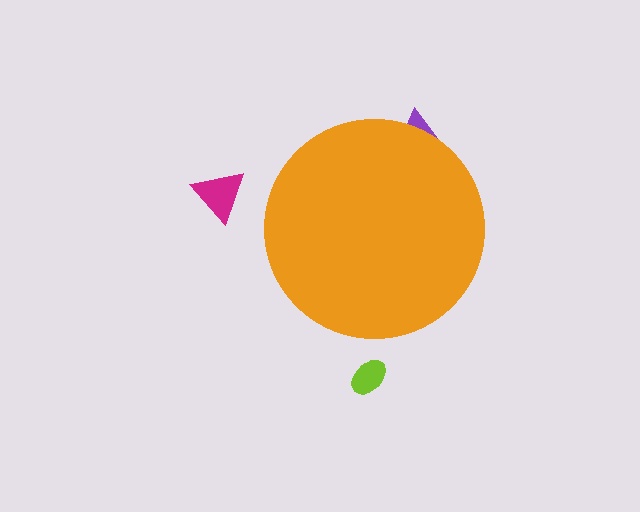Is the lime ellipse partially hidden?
No, the lime ellipse is fully visible.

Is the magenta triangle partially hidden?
No, the magenta triangle is fully visible.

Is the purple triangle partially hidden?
Yes, the purple triangle is partially hidden behind the orange circle.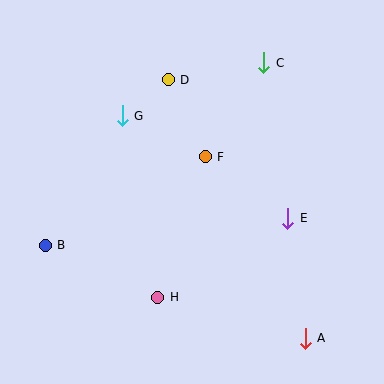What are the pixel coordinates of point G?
Point G is at (122, 116).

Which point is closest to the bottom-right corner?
Point A is closest to the bottom-right corner.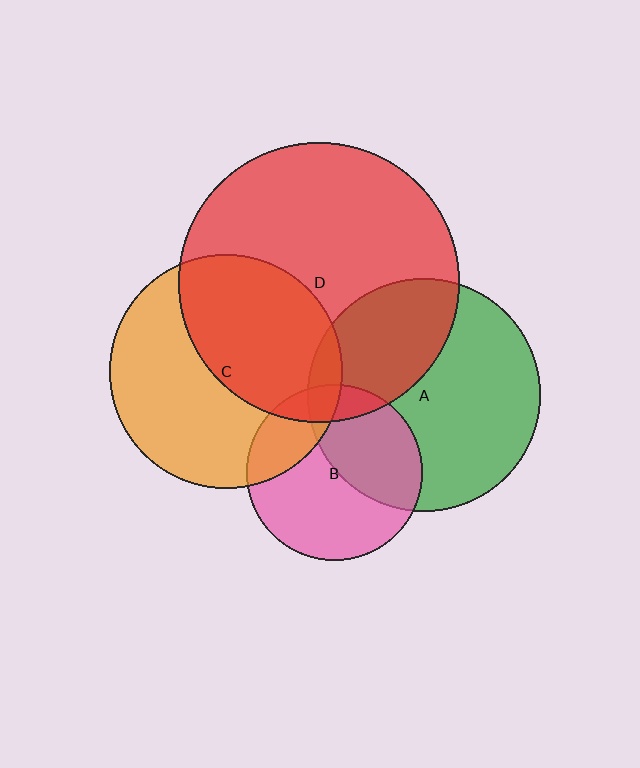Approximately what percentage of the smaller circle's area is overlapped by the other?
Approximately 20%.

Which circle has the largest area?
Circle D (red).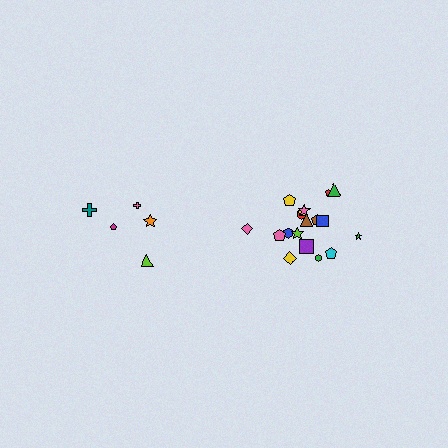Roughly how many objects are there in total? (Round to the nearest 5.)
Roughly 25 objects in total.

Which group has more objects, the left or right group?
The right group.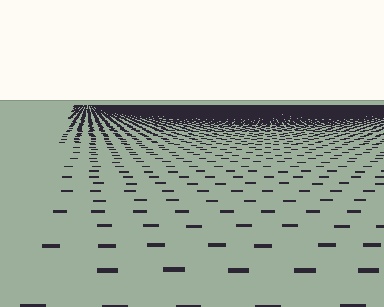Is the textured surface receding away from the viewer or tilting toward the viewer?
The surface is receding away from the viewer. Texture elements get smaller and denser toward the top.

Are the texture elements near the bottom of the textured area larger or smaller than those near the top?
Larger. Near the bottom, elements are closer to the viewer and appear at a bigger on-screen size.